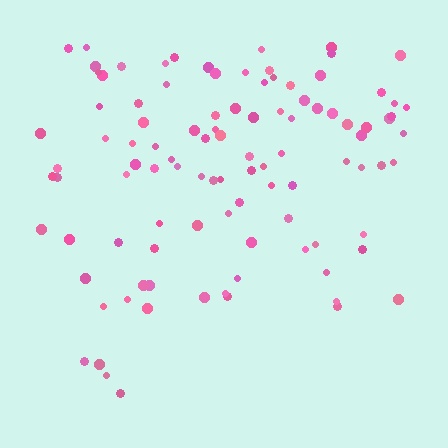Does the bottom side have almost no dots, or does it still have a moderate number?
Still a moderate number, just noticeably fewer than the top.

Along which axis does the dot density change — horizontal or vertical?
Vertical.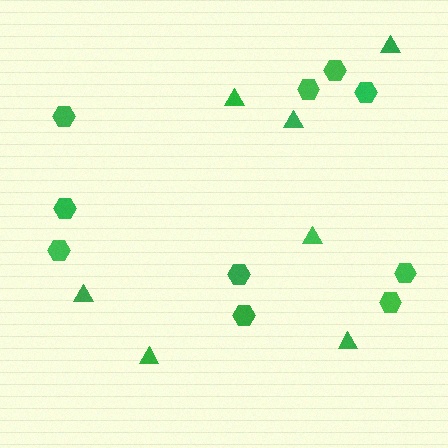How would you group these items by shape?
There are 2 groups: one group of hexagons (10) and one group of triangles (7).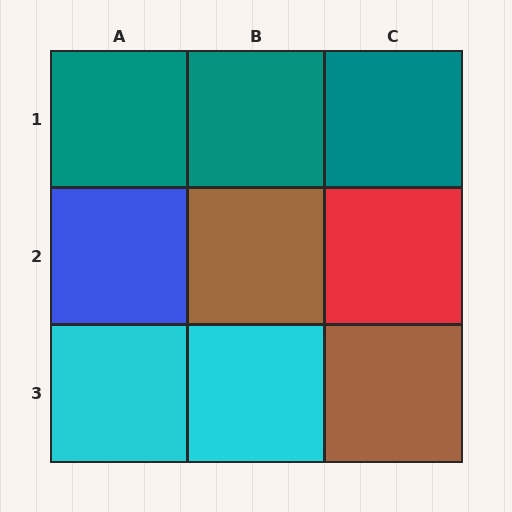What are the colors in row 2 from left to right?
Blue, brown, red.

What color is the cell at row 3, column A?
Cyan.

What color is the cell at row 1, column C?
Teal.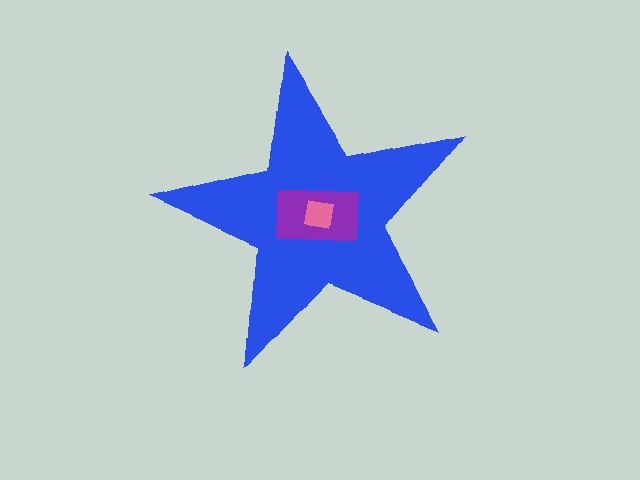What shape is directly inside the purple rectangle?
The pink square.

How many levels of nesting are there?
3.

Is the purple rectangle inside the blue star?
Yes.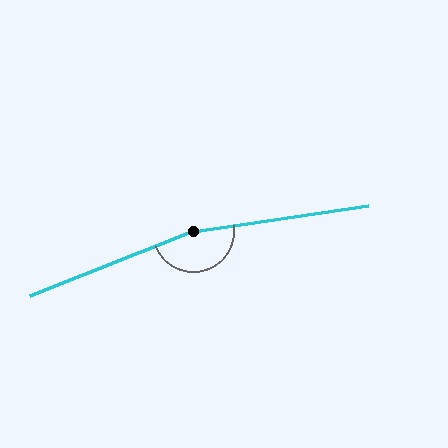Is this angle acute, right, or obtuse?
It is obtuse.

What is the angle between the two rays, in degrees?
Approximately 167 degrees.